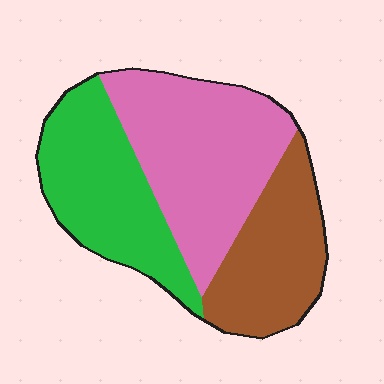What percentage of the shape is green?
Green takes up about one third (1/3) of the shape.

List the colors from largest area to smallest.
From largest to smallest: pink, green, brown.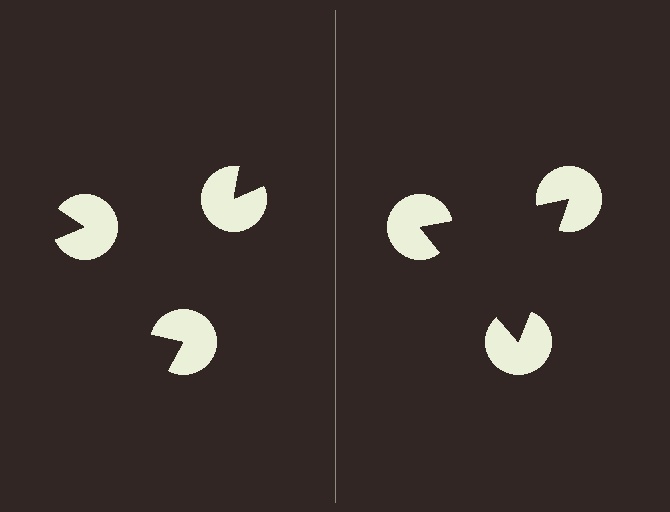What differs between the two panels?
The pac-man discs are positioned identically on both sides; only the wedge orientations differ. On the right they align to a triangle; on the left they are misaligned.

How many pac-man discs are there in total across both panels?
6 — 3 on each side.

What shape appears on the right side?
An illusory triangle.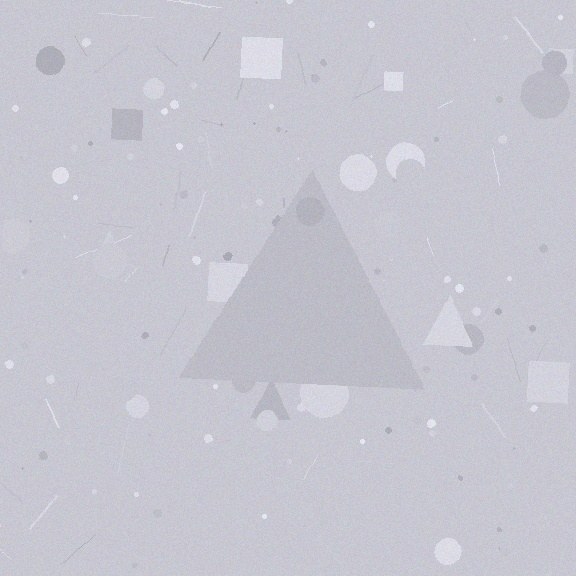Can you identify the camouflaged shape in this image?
The camouflaged shape is a triangle.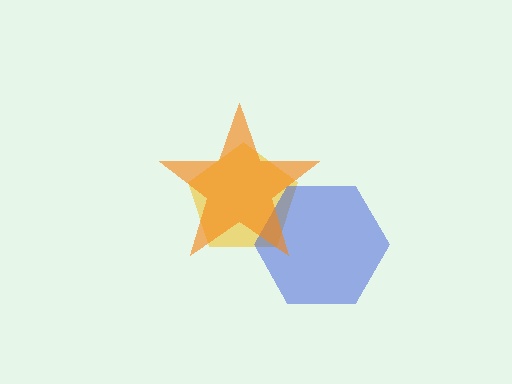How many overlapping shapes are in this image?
There are 3 overlapping shapes in the image.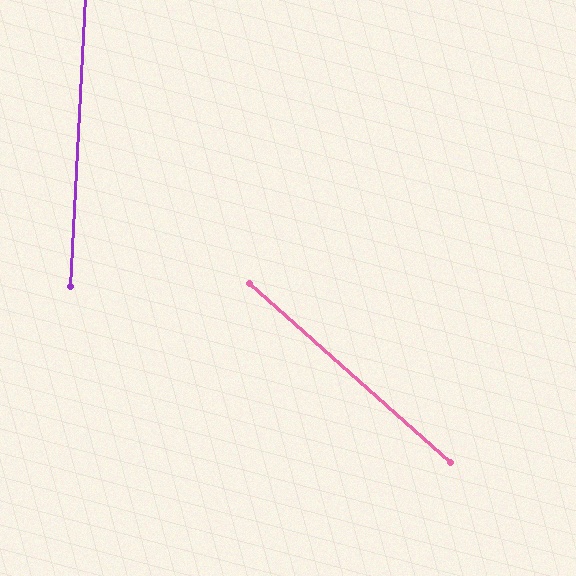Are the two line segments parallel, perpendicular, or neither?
Neither parallel nor perpendicular — they differ by about 51°.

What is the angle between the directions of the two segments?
Approximately 51 degrees.